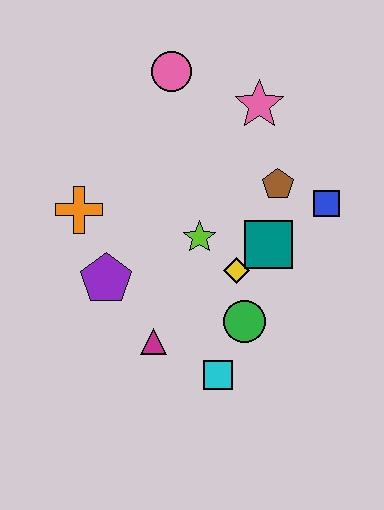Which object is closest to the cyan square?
The green circle is closest to the cyan square.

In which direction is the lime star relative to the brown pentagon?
The lime star is to the left of the brown pentagon.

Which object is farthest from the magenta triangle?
The pink circle is farthest from the magenta triangle.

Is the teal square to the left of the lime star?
No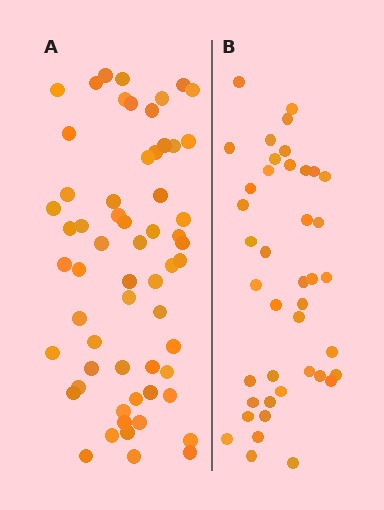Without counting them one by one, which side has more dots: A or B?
Region A (the left region) has more dots.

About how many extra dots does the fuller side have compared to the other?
Region A has approximately 20 more dots than region B.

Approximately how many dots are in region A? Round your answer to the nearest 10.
About 60 dots.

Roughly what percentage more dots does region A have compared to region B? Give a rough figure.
About 45% more.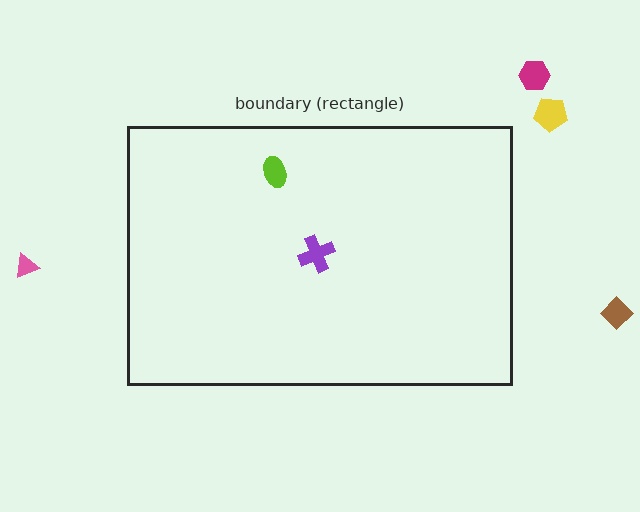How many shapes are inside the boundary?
2 inside, 4 outside.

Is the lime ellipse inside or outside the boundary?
Inside.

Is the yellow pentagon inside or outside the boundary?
Outside.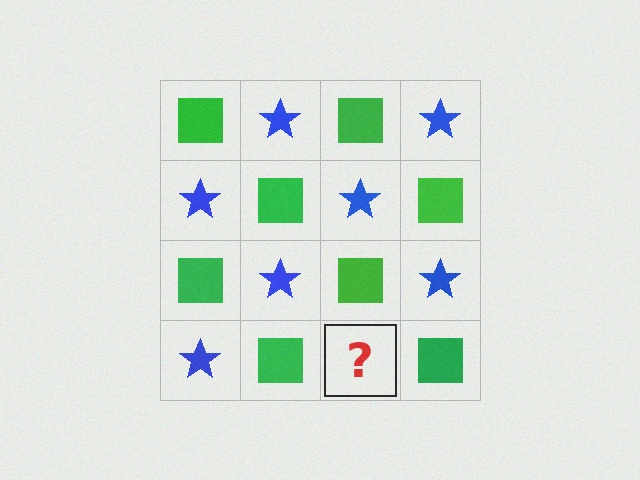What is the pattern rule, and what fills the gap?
The rule is that it alternates green square and blue star in a checkerboard pattern. The gap should be filled with a blue star.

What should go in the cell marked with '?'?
The missing cell should contain a blue star.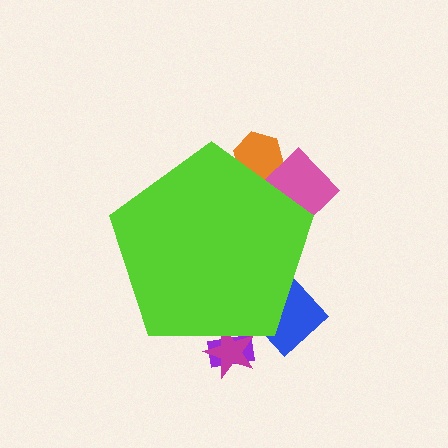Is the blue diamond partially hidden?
Yes, the blue diamond is partially hidden behind the lime pentagon.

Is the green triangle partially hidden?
Yes, the green triangle is partially hidden behind the lime pentagon.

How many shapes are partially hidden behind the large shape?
6 shapes are partially hidden.